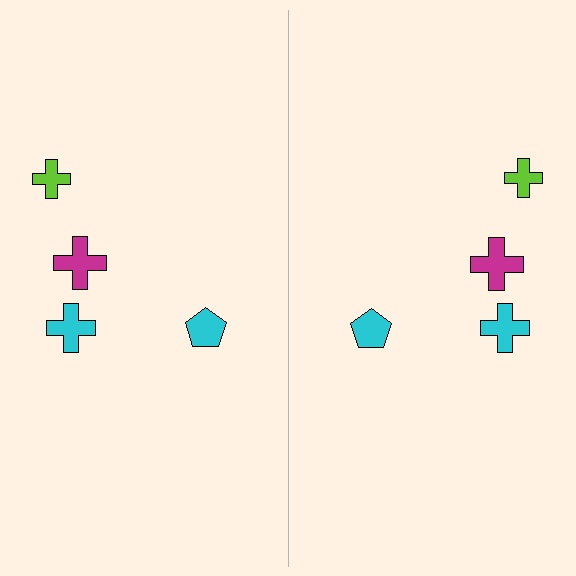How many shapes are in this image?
There are 8 shapes in this image.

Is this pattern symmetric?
Yes, this pattern has bilateral (reflection) symmetry.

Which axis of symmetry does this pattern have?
The pattern has a vertical axis of symmetry running through the center of the image.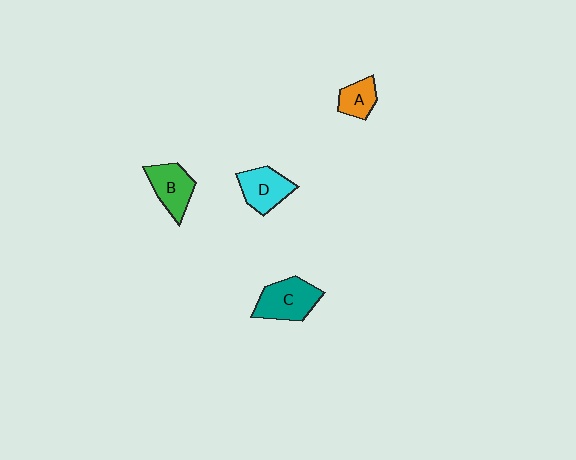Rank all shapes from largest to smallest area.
From largest to smallest: C (teal), D (cyan), B (green), A (orange).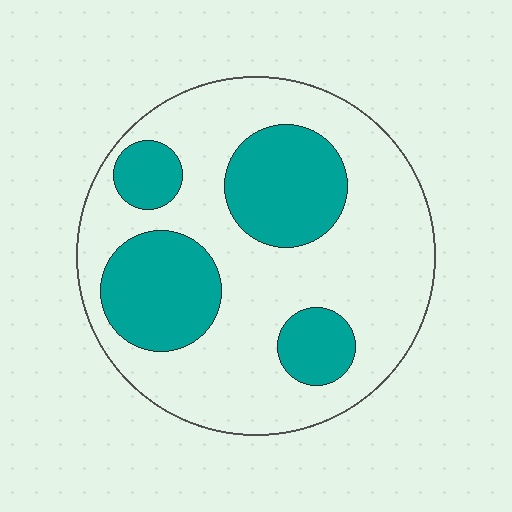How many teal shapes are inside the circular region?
4.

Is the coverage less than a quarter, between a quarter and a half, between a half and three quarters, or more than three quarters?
Between a quarter and a half.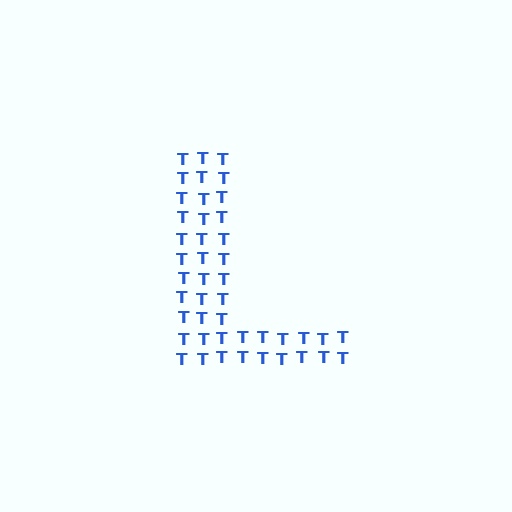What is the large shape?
The large shape is the letter L.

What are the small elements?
The small elements are letter T's.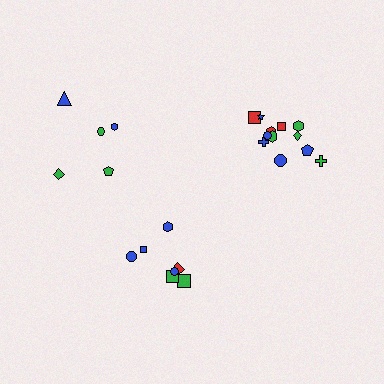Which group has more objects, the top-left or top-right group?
The top-right group.